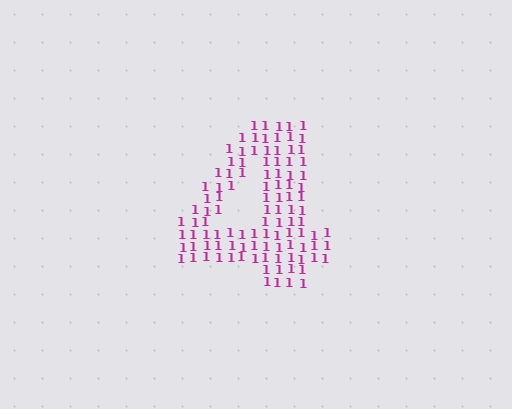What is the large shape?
The large shape is the digit 4.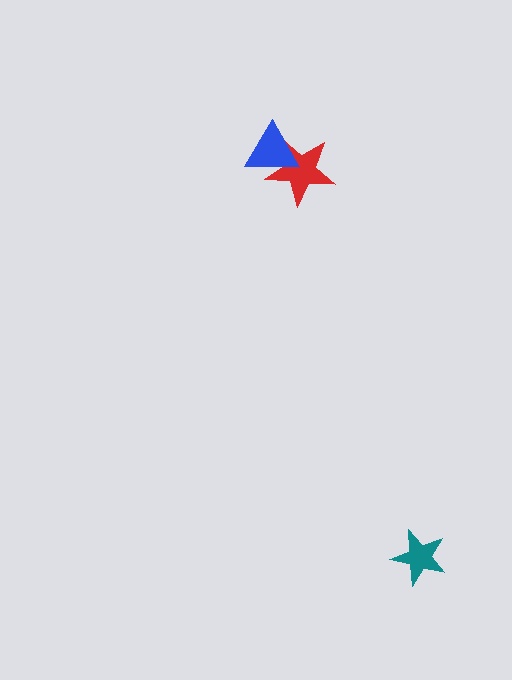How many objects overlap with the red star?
1 object overlaps with the red star.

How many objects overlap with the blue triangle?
1 object overlaps with the blue triangle.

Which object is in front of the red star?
The blue triangle is in front of the red star.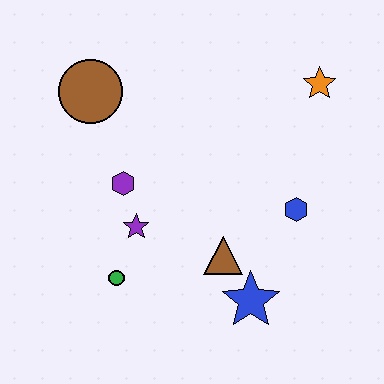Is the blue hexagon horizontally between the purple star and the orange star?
Yes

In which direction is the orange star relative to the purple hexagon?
The orange star is to the right of the purple hexagon.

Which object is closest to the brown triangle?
The blue star is closest to the brown triangle.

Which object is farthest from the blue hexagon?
The brown circle is farthest from the blue hexagon.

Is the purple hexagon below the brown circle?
Yes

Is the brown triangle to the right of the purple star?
Yes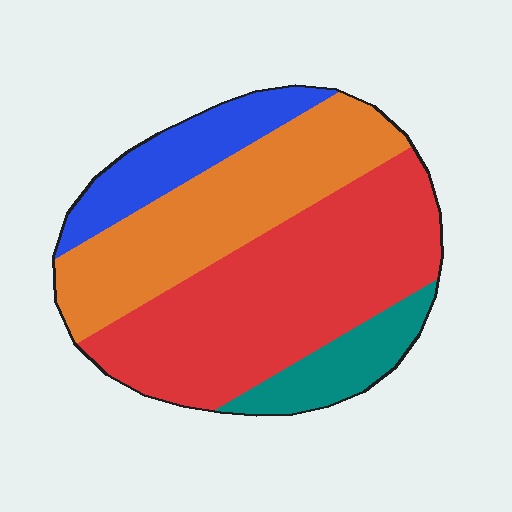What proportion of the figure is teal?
Teal takes up less than a quarter of the figure.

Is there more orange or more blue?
Orange.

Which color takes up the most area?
Red, at roughly 45%.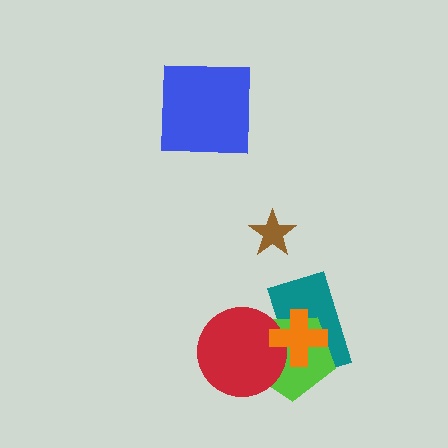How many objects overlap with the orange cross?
3 objects overlap with the orange cross.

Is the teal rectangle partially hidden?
Yes, it is partially covered by another shape.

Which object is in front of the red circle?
The orange cross is in front of the red circle.